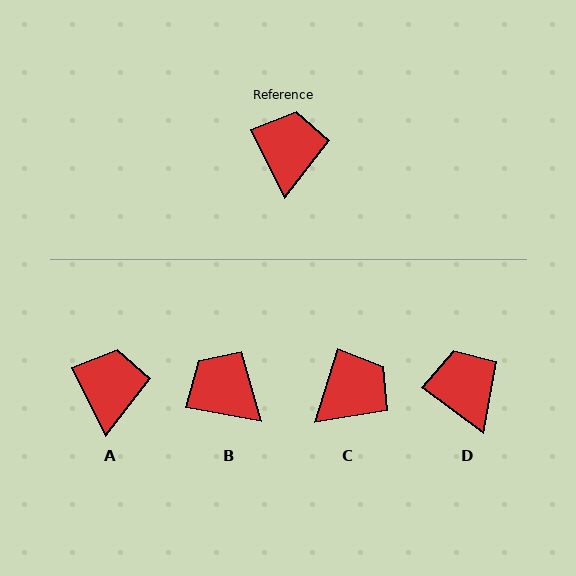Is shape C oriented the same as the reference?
No, it is off by about 43 degrees.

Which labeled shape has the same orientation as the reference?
A.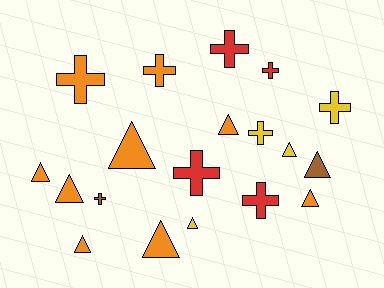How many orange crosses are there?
There are 2 orange crosses.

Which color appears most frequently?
Orange, with 9 objects.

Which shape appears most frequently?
Triangle, with 10 objects.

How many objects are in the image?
There are 19 objects.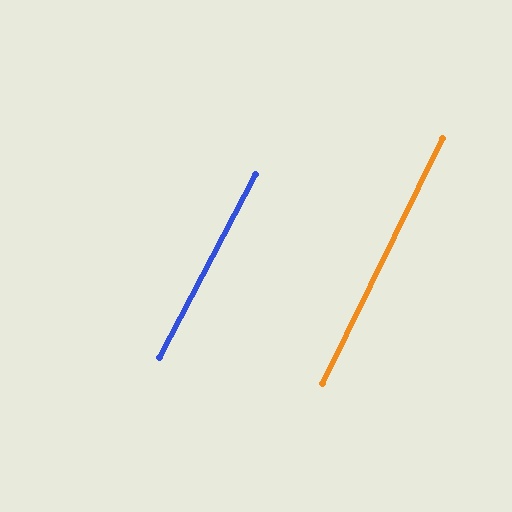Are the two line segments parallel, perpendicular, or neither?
Parallel — their directions differ by only 1.5°.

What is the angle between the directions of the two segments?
Approximately 1 degree.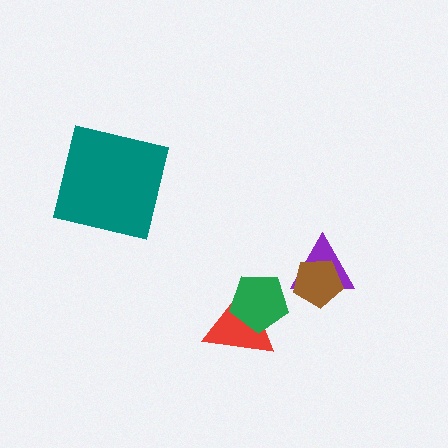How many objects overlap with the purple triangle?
1 object overlaps with the purple triangle.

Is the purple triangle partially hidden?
Yes, it is partially covered by another shape.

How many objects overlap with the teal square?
0 objects overlap with the teal square.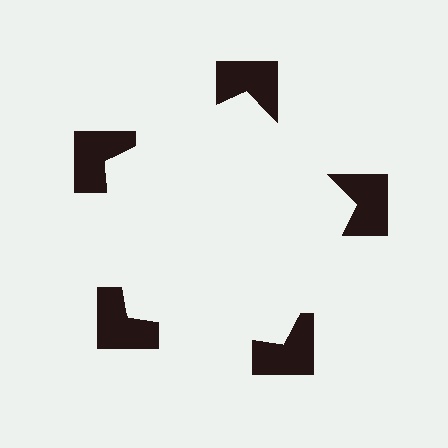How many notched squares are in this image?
There are 5 — one at each vertex of the illusory pentagon.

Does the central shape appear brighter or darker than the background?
It typically appears slightly brighter than the background, even though no actual brightness change is drawn.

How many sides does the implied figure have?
5 sides.